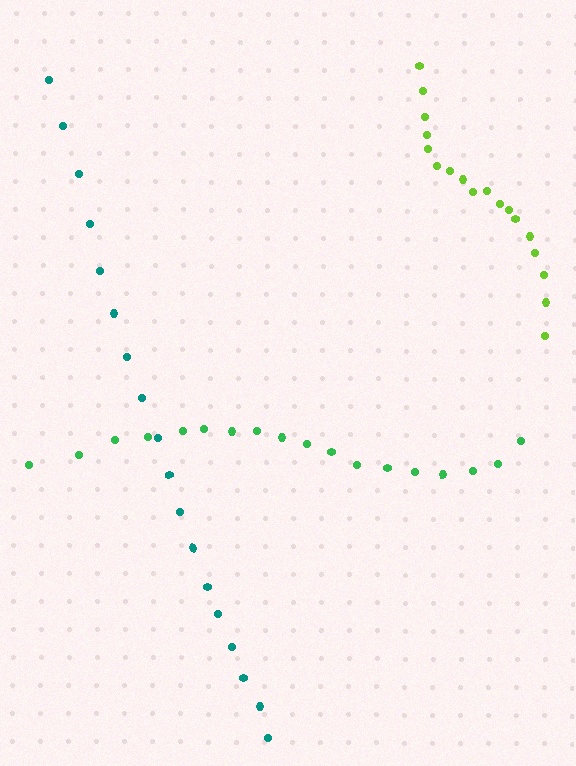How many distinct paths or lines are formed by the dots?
There are 3 distinct paths.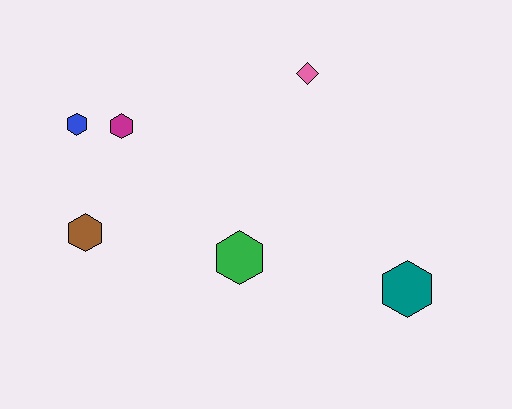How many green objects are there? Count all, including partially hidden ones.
There is 1 green object.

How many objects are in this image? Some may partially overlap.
There are 6 objects.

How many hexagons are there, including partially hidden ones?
There are 5 hexagons.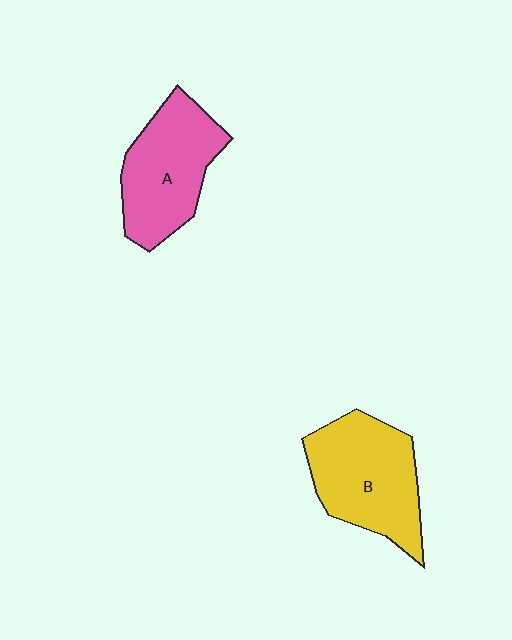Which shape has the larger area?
Shape B (yellow).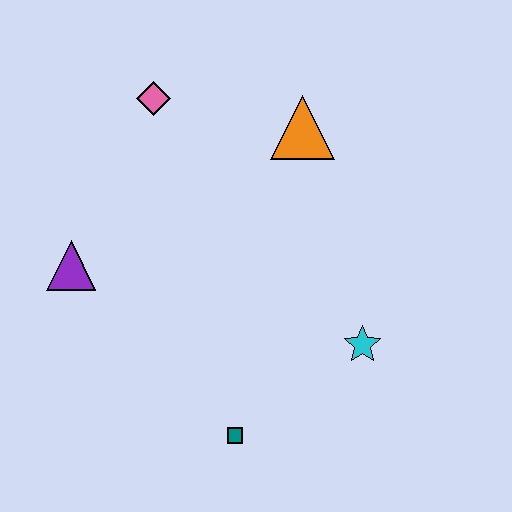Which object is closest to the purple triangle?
The pink diamond is closest to the purple triangle.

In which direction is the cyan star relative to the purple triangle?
The cyan star is to the right of the purple triangle.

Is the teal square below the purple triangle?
Yes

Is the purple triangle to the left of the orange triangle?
Yes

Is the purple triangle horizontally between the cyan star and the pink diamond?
No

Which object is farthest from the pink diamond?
The teal square is farthest from the pink diamond.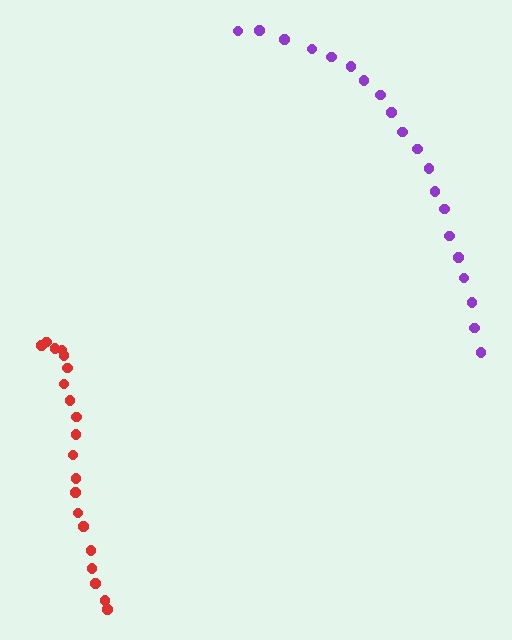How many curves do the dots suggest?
There are 2 distinct paths.